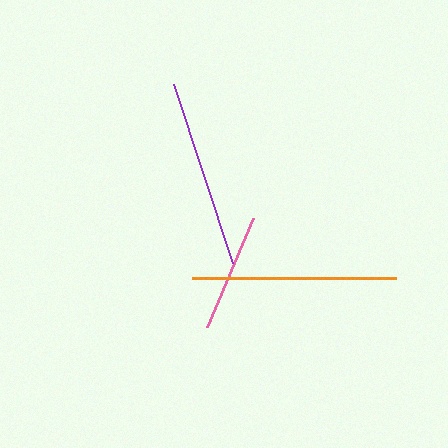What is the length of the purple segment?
The purple segment is approximately 188 pixels long.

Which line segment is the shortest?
The pink line is the shortest at approximately 118 pixels.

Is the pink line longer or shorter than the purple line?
The purple line is longer than the pink line.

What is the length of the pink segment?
The pink segment is approximately 118 pixels long.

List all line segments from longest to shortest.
From longest to shortest: orange, purple, pink.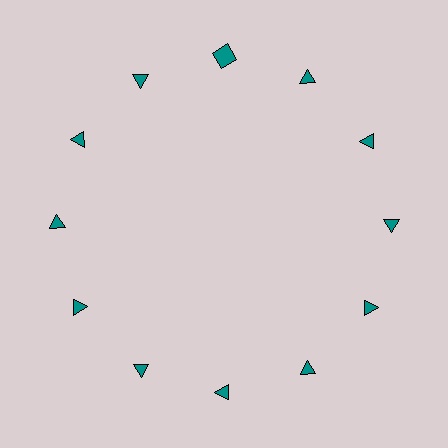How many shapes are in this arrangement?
There are 12 shapes arranged in a ring pattern.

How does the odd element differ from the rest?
It has a different shape: square instead of triangle.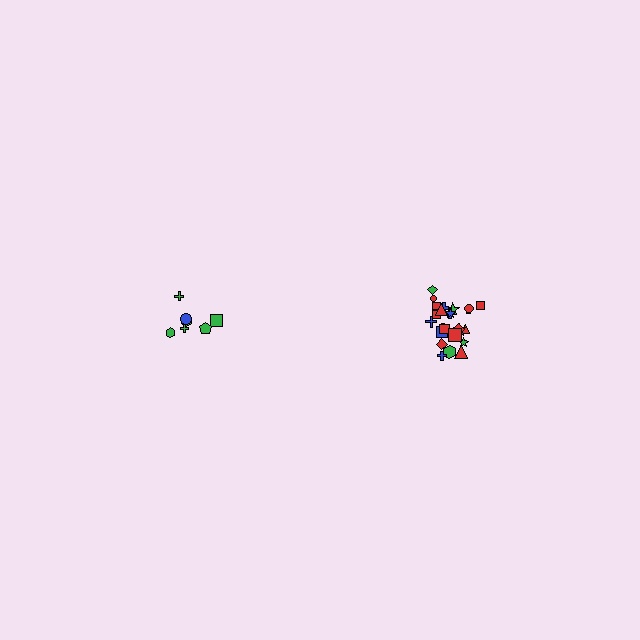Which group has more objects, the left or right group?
The right group.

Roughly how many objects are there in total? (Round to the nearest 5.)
Roughly 30 objects in total.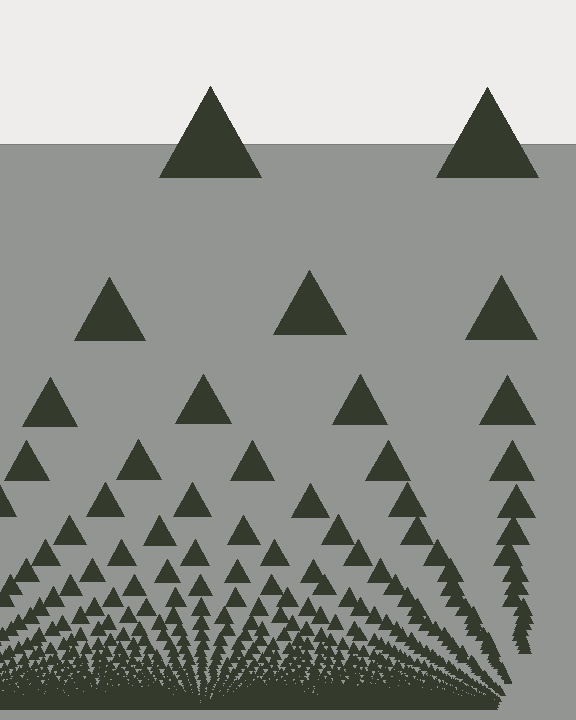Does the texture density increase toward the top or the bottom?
Density increases toward the bottom.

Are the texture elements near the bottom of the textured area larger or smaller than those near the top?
Smaller. The gradient is inverted — elements near the bottom are smaller and denser.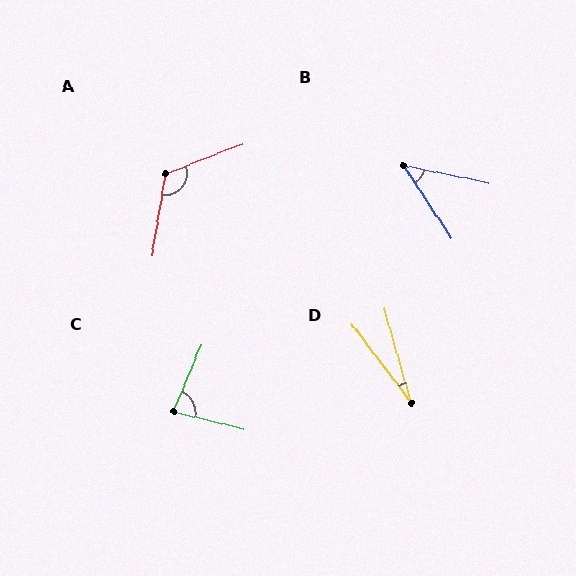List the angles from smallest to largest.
D (21°), B (45°), C (81°), A (121°).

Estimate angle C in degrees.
Approximately 81 degrees.